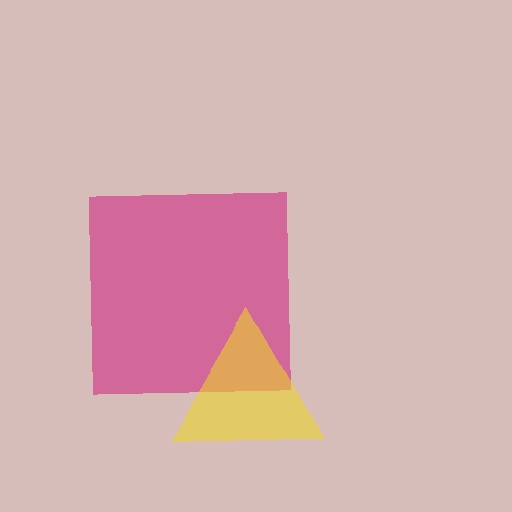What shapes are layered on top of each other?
The layered shapes are: a magenta square, a yellow triangle.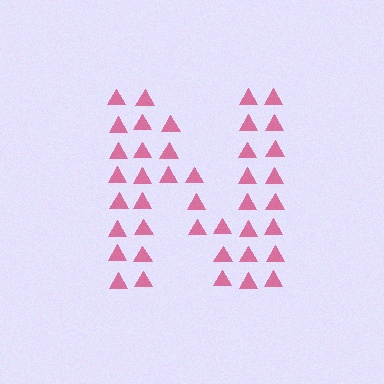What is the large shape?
The large shape is the letter N.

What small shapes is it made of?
It is made of small triangles.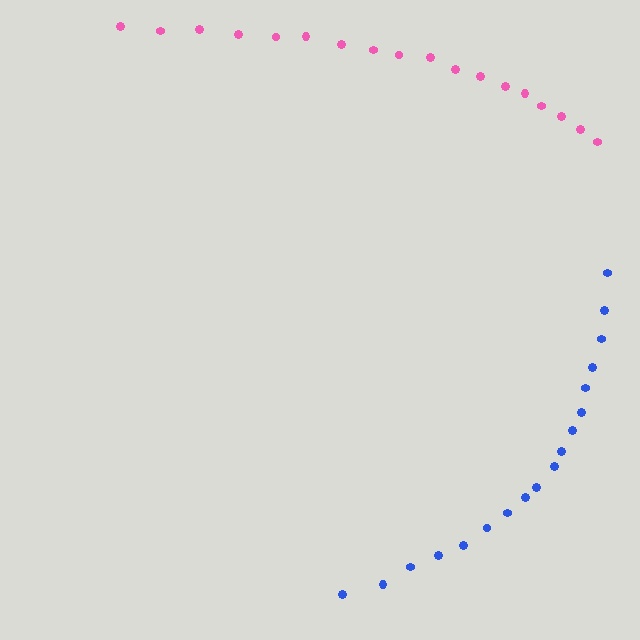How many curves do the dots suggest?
There are 2 distinct paths.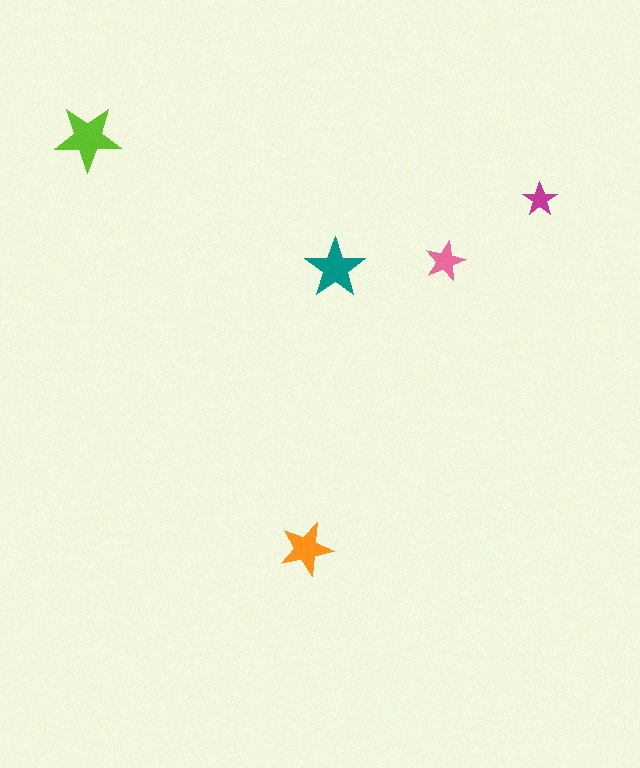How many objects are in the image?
There are 5 objects in the image.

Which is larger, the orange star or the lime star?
The lime one.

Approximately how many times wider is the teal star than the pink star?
About 1.5 times wider.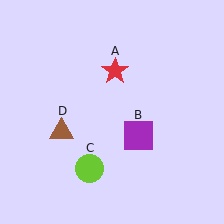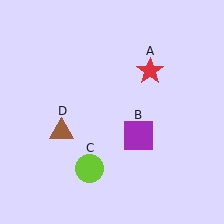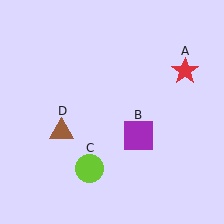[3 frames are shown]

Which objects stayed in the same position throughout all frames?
Purple square (object B) and lime circle (object C) and brown triangle (object D) remained stationary.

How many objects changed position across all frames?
1 object changed position: red star (object A).